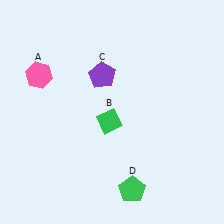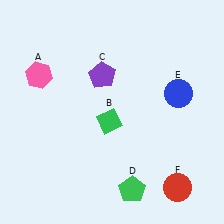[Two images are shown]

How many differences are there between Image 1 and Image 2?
There are 2 differences between the two images.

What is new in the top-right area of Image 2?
A blue circle (E) was added in the top-right area of Image 2.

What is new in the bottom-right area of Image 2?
A red circle (F) was added in the bottom-right area of Image 2.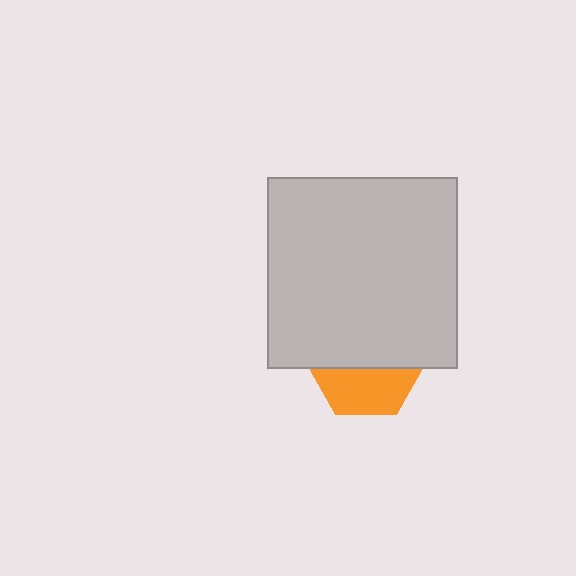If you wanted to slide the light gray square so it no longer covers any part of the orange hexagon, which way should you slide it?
Slide it up — that is the most direct way to separate the two shapes.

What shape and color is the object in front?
The object in front is a light gray square.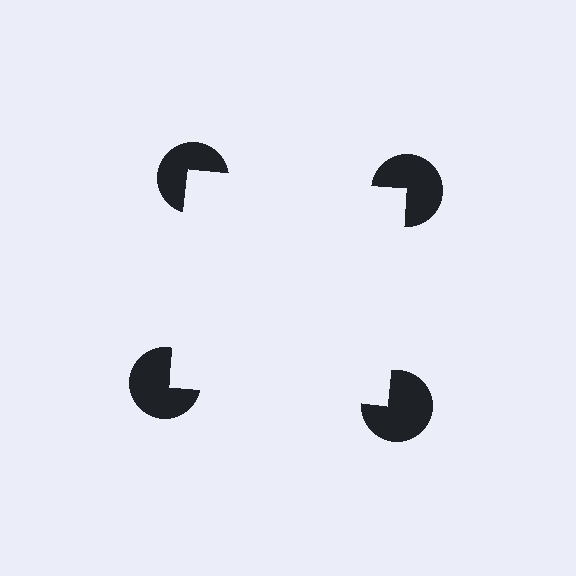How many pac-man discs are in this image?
There are 4 — one at each vertex of the illusory square.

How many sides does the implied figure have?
4 sides.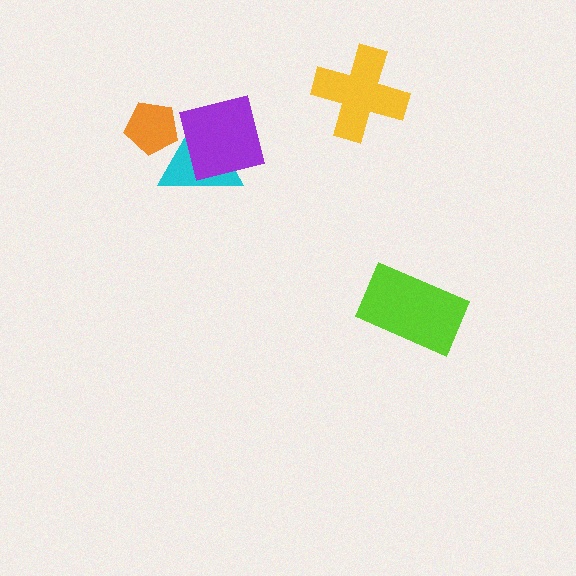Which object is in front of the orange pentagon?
The cyan triangle is in front of the orange pentagon.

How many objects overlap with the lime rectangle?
0 objects overlap with the lime rectangle.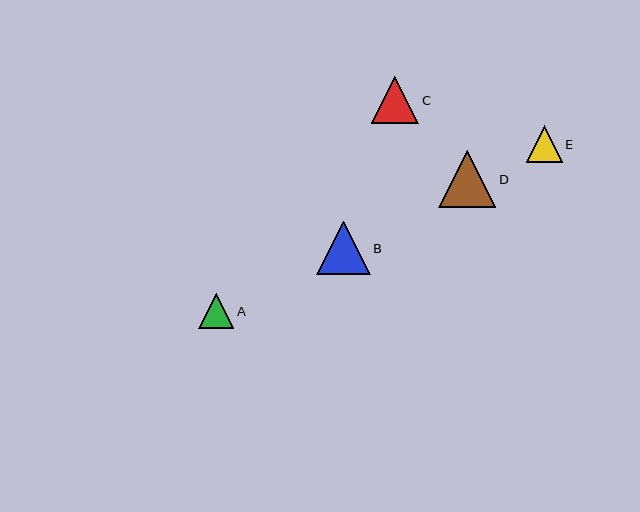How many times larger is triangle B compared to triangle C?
Triangle B is approximately 1.1 times the size of triangle C.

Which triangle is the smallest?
Triangle A is the smallest with a size of approximately 35 pixels.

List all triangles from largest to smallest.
From largest to smallest: D, B, C, E, A.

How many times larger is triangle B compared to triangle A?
Triangle B is approximately 1.5 times the size of triangle A.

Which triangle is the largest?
Triangle D is the largest with a size of approximately 57 pixels.